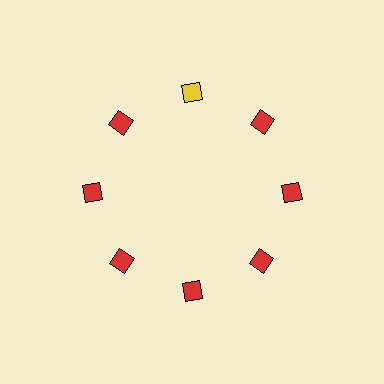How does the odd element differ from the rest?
It has a different color: yellow instead of red.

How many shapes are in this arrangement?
There are 8 shapes arranged in a ring pattern.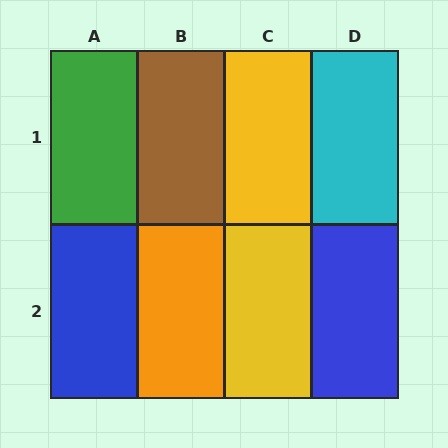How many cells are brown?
1 cell is brown.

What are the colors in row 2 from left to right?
Blue, orange, yellow, blue.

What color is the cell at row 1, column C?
Yellow.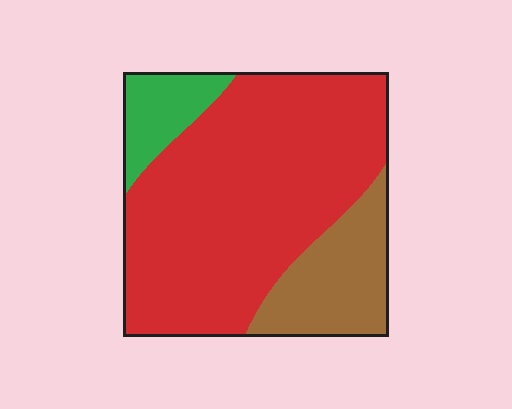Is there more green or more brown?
Brown.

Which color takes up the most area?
Red, at roughly 70%.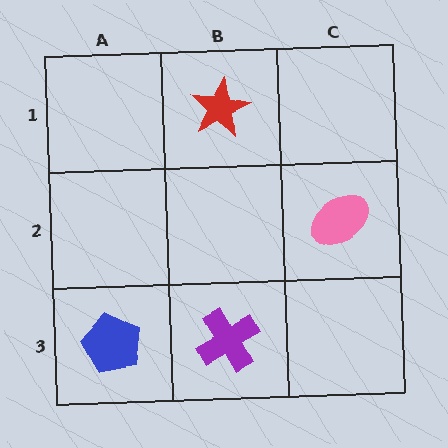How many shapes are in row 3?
2 shapes.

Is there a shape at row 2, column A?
No, that cell is empty.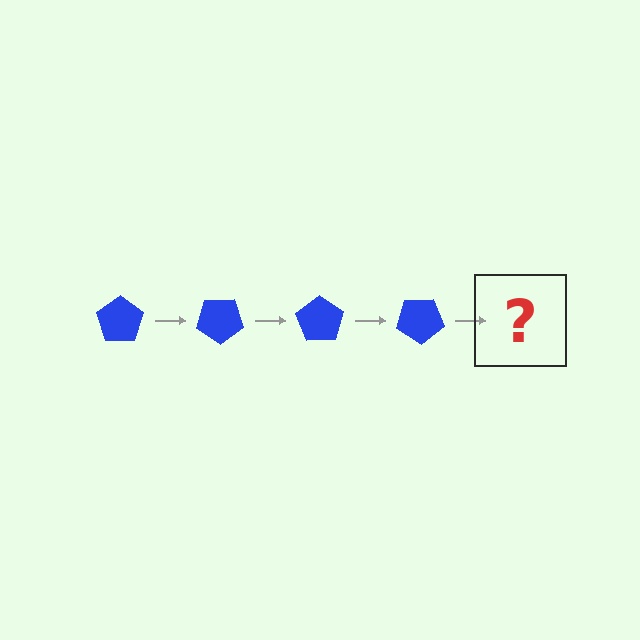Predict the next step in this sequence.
The next step is a blue pentagon rotated 140 degrees.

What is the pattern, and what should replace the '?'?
The pattern is that the pentagon rotates 35 degrees each step. The '?' should be a blue pentagon rotated 140 degrees.